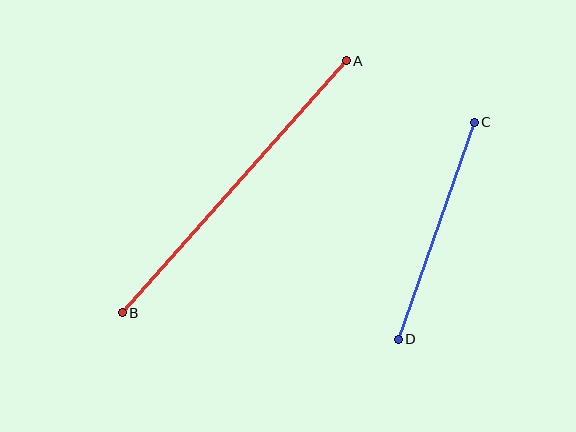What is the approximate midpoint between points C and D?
The midpoint is at approximately (436, 231) pixels.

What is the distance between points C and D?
The distance is approximately 230 pixels.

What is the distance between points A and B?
The distance is approximately 337 pixels.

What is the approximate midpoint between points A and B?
The midpoint is at approximately (234, 187) pixels.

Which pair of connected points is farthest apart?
Points A and B are farthest apart.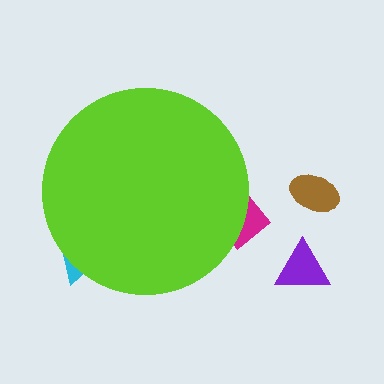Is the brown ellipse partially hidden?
No, the brown ellipse is fully visible.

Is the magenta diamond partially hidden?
Yes, the magenta diamond is partially hidden behind the lime circle.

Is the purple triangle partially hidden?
No, the purple triangle is fully visible.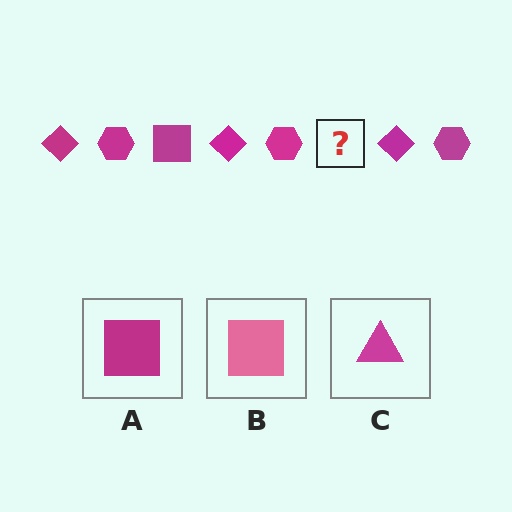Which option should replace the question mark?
Option A.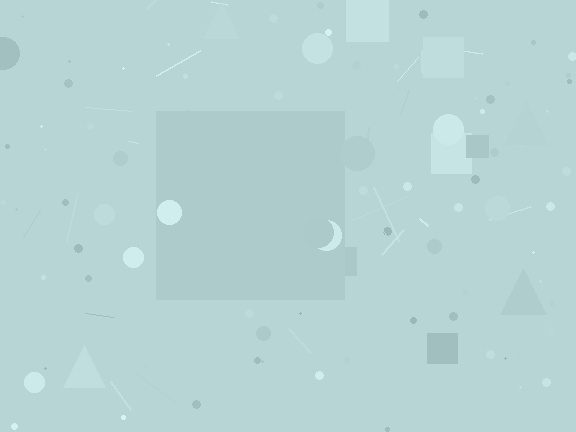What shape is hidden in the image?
A square is hidden in the image.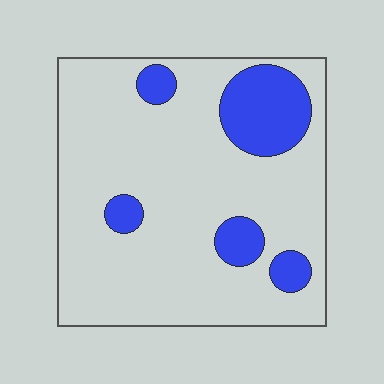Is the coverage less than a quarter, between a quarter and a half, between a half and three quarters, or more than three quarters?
Less than a quarter.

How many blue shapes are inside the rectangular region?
5.